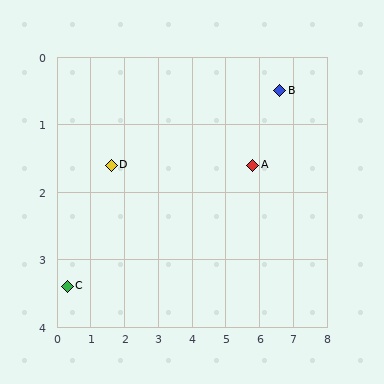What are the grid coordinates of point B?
Point B is at approximately (6.6, 0.5).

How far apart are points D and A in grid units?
Points D and A are about 4.2 grid units apart.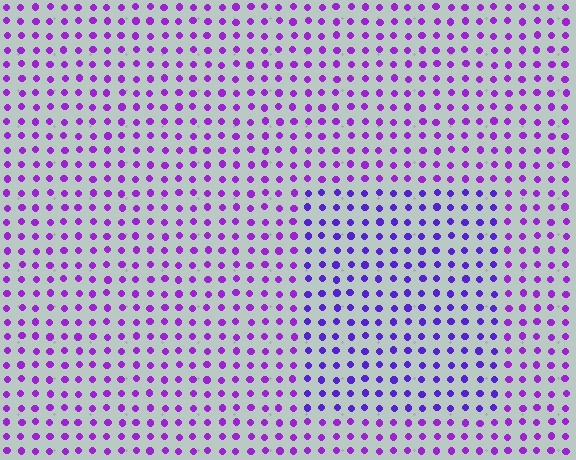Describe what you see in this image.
The image is filled with small purple elements in a uniform arrangement. A rectangle-shaped region is visible where the elements are tinted to a slightly different hue, forming a subtle color boundary.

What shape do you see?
I see a rectangle.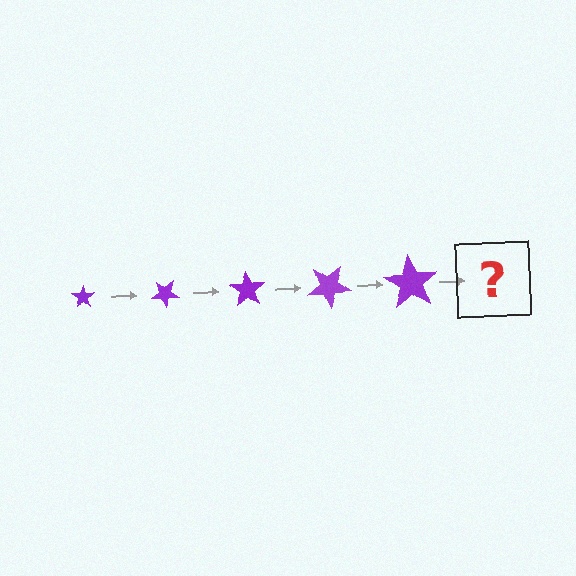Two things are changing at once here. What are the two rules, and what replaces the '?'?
The two rules are that the star grows larger each step and it rotates 35 degrees each step. The '?' should be a star, larger than the previous one and rotated 175 degrees from the start.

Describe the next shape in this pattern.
It should be a star, larger than the previous one and rotated 175 degrees from the start.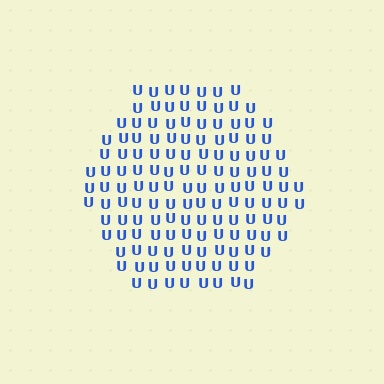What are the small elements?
The small elements are letter U's.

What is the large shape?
The large shape is a hexagon.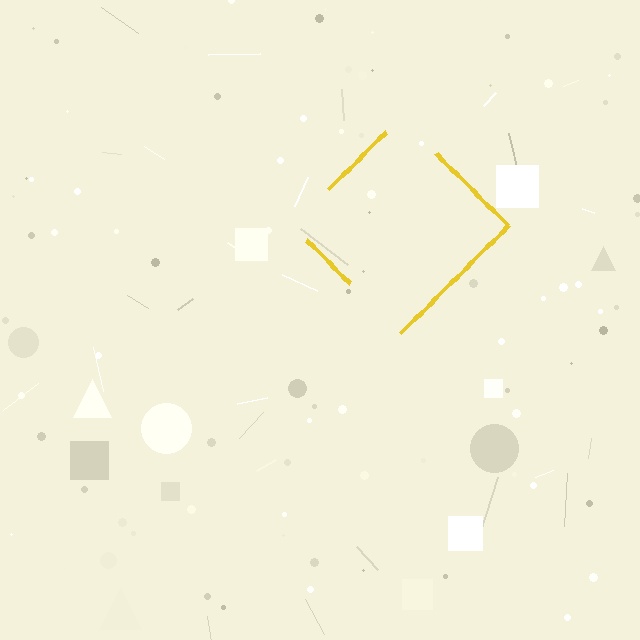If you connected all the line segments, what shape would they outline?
They would outline a diamond.